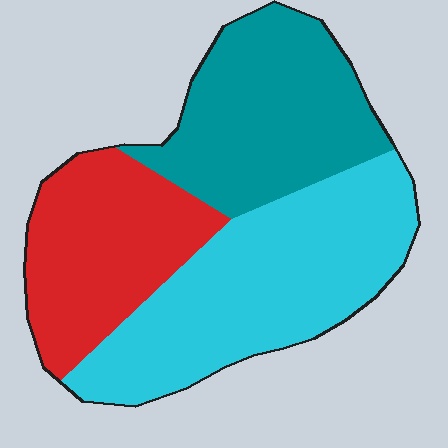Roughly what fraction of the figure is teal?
Teal takes up between a sixth and a third of the figure.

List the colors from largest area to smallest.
From largest to smallest: cyan, teal, red.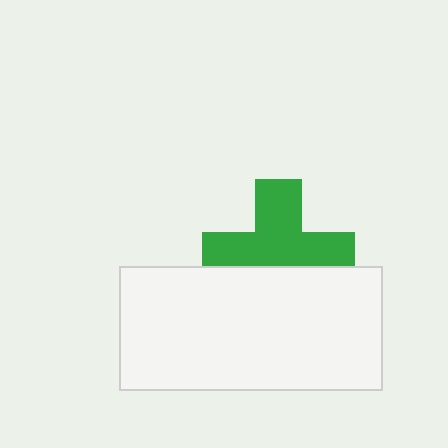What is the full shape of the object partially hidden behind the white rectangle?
The partially hidden object is a green cross.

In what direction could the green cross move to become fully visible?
The green cross could move up. That would shift it out from behind the white rectangle entirely.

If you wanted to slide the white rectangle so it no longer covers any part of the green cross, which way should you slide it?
Slide it down — that is the most direct way to separate the two shapes.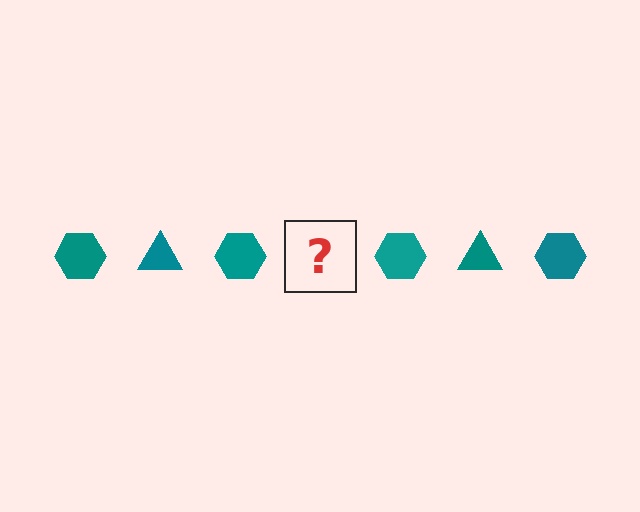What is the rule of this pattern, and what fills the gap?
The rule is that the pattern cycles through hexagon, triangle shapes in teal. The gap should be filled with a teal triangle.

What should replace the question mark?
The question mark should be replaced with a teal triangle.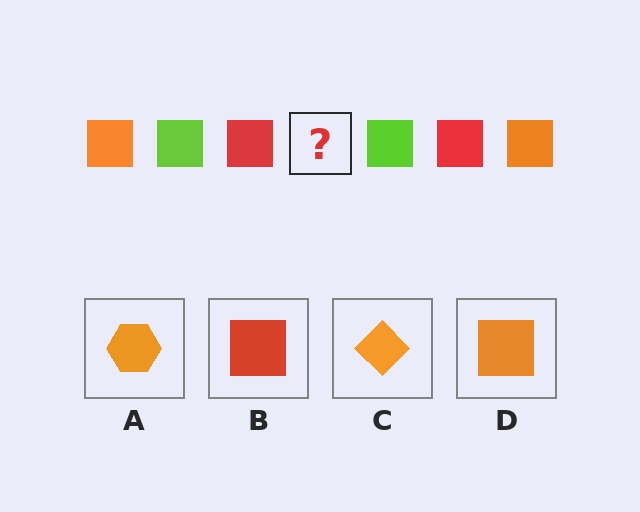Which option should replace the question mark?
Option D.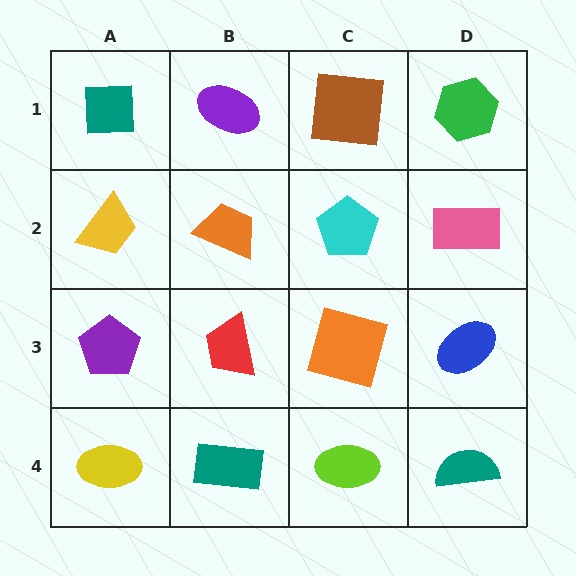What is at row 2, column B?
An orange trapezoid.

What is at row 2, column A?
A yellow trapezoid.